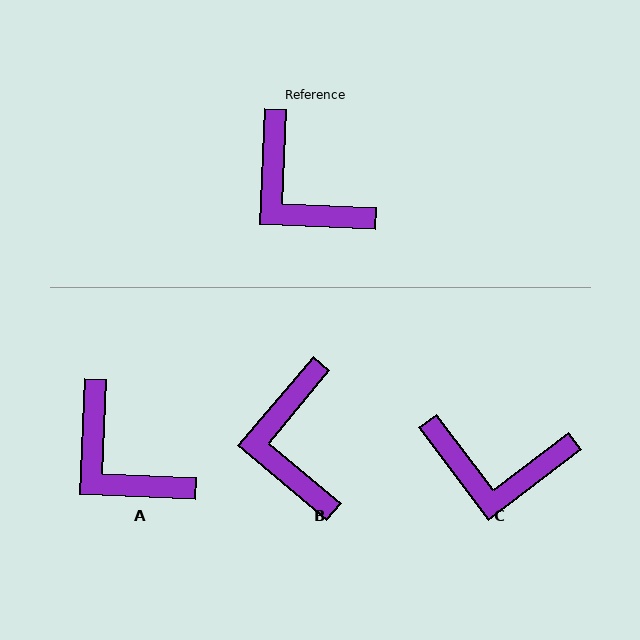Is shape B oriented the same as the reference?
No, it is off by about 38 degrees.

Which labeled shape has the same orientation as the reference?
A.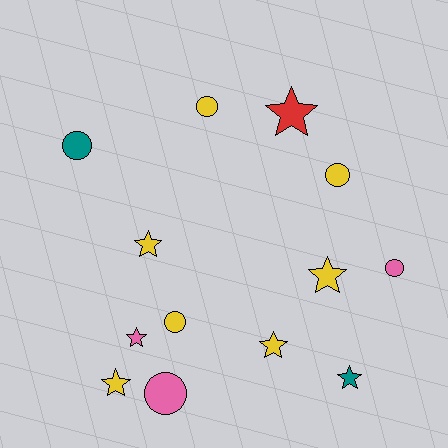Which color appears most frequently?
Yellow, with 7 objects.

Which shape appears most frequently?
Star, with 7 objects.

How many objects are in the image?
There are 13 objects.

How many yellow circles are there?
There are 3 yellow circles.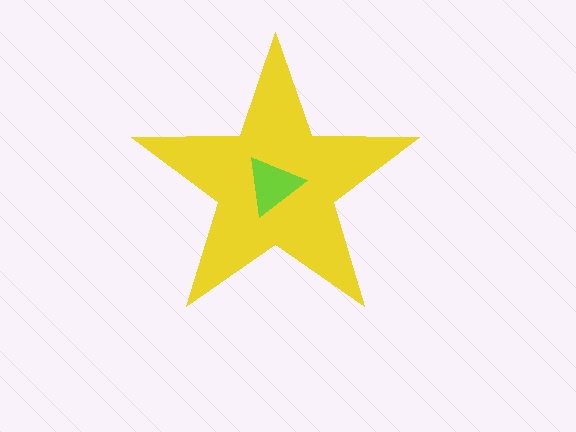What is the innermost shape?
The lime triangle.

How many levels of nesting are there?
2.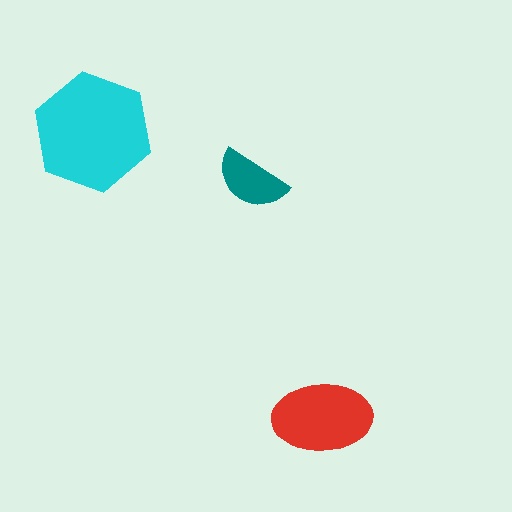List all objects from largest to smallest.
The cyan hexagon, the red ellipse, the teal semicircle.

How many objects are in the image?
There are 3 objects in the image.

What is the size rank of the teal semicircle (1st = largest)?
3rd.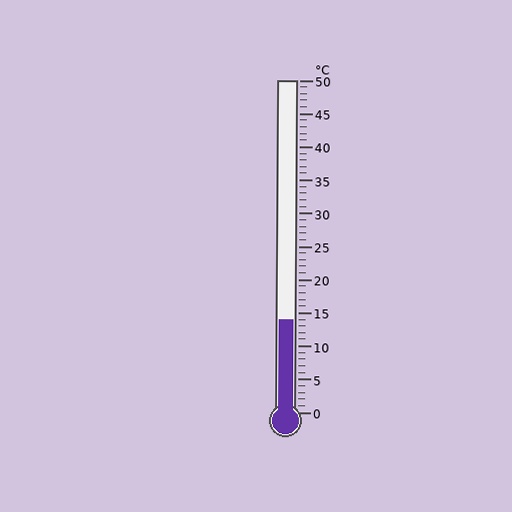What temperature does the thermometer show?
The thermometer shows approximately 14°C.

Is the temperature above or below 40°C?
The temperature is below 40°C.